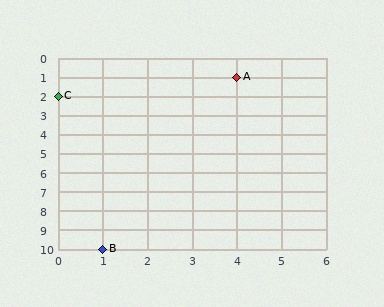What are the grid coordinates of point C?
Point C is at grid coordinates (0, 2).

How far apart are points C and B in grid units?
Points C and B are 1 column and 8 rows apart (about 8.1 grid units diagonally).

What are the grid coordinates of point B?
Point B is at grid coordinates (1, 10).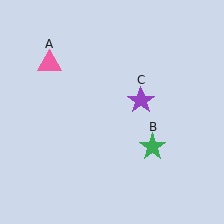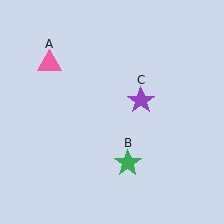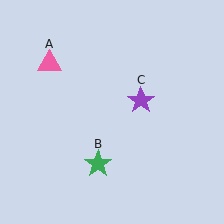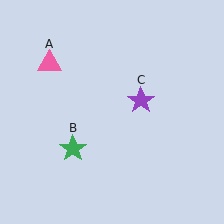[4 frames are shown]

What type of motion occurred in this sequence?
The green star (object B) rotated clockwise around the center of the scene.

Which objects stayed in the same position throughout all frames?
Pink triangle (object A) and purple star (object C) remained stationary.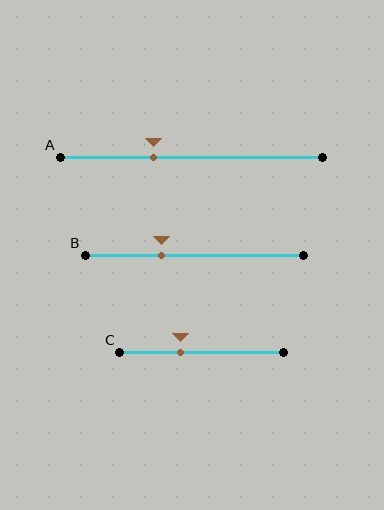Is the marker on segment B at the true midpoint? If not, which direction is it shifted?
No, the marker on segment B is shifted to the left by about 15% of the segment length.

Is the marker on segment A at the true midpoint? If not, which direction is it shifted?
No, the marker on segment A is shifted to the left by about 14% of the segment length.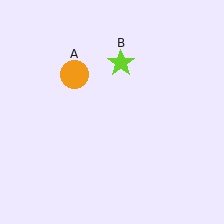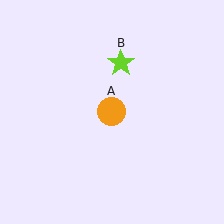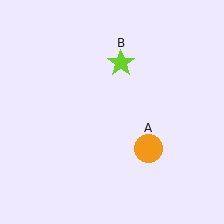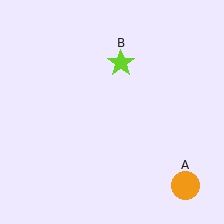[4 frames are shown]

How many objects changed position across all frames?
1 object changed position: orange circle (object A).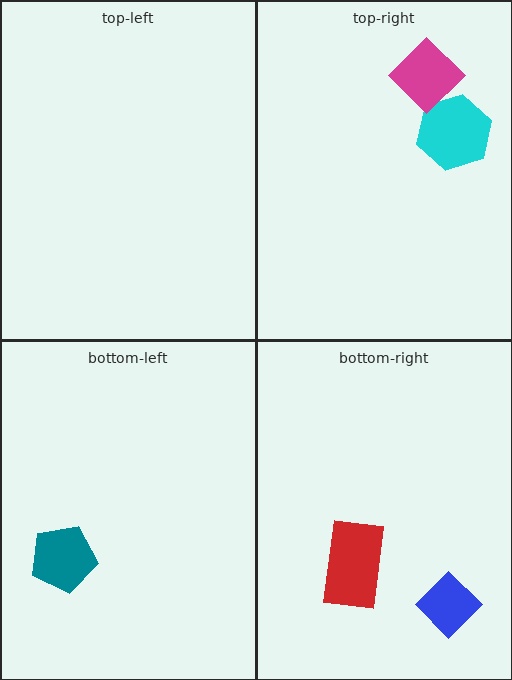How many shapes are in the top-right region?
2.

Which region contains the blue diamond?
The bottom-right region.